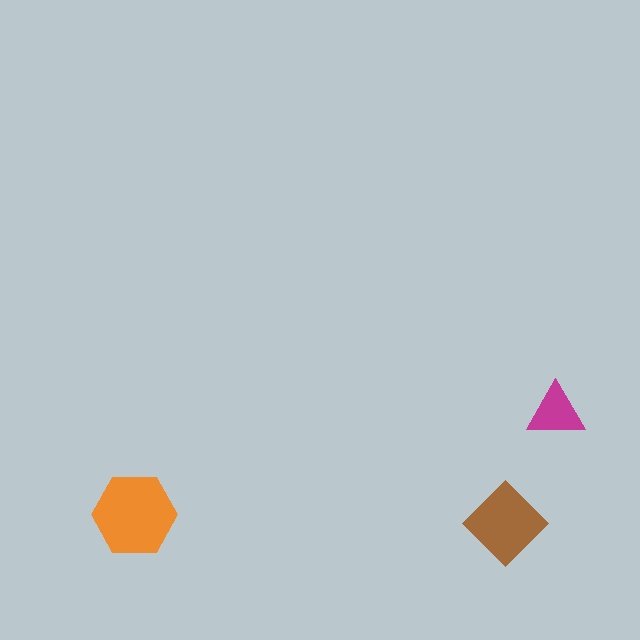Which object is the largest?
The orange hexagon.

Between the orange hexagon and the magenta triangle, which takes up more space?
The orange hexagon.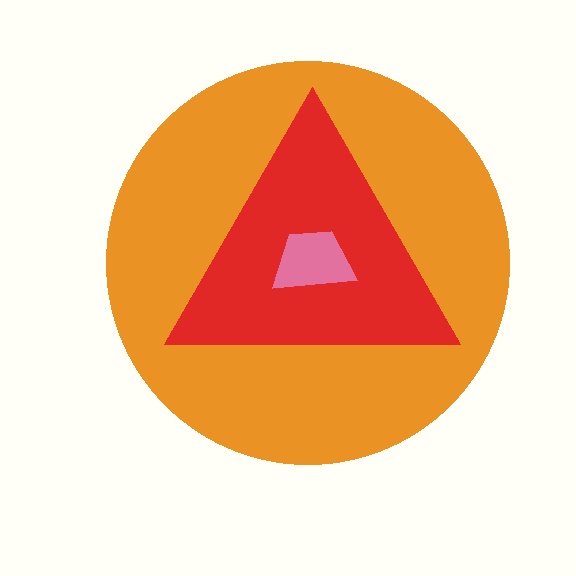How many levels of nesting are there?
3.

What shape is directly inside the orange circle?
The red triangle.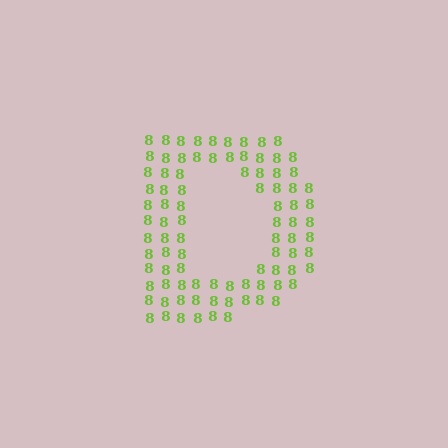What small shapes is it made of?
It is made of small digit 8's.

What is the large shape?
The large shape is the letter D.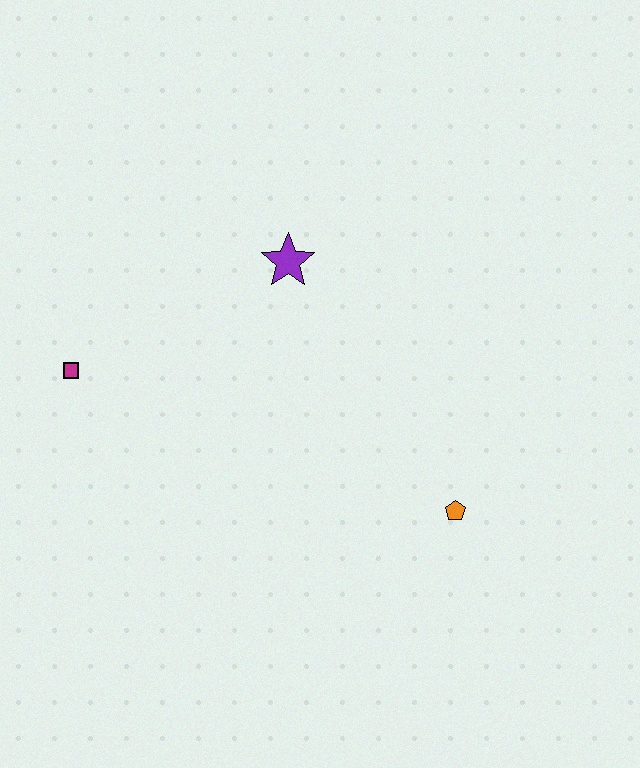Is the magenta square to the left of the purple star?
Yes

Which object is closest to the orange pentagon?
The purple star is closest to the orange pentagon.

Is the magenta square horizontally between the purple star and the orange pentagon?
No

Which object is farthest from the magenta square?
The orange pentagon is farthest from the magenta square.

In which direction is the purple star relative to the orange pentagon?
The purple star is above the orange pentagon.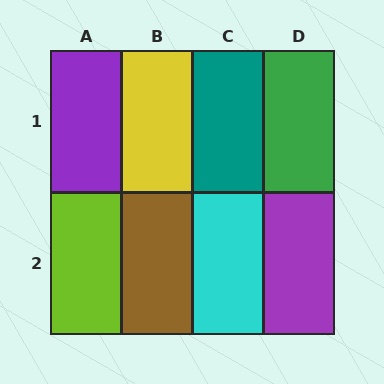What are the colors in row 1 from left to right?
Purple, yellow, teal, green.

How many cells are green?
1 cell is green.